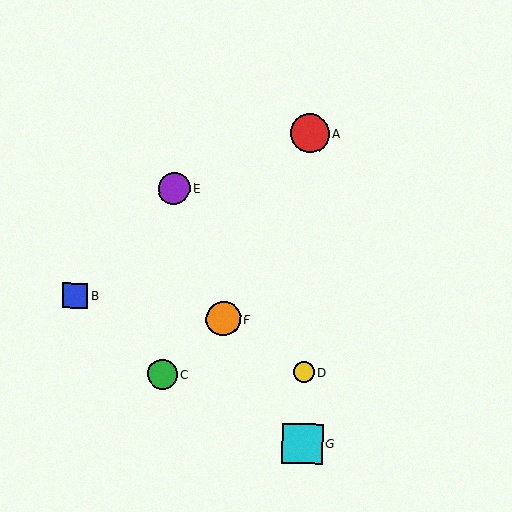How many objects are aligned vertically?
3 objects (A, D, G) are aligned vertically.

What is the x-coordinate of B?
Object B is at x≈75.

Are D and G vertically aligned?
Yes, both are at x≈304.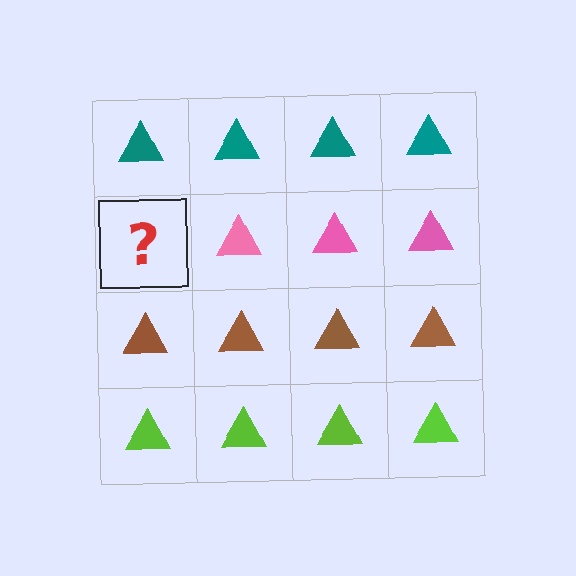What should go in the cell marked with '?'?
The missing cell should contain a pink triangle.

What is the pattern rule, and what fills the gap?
The rule is that each row has a consistent color. The gap should be filled with a pink triangle.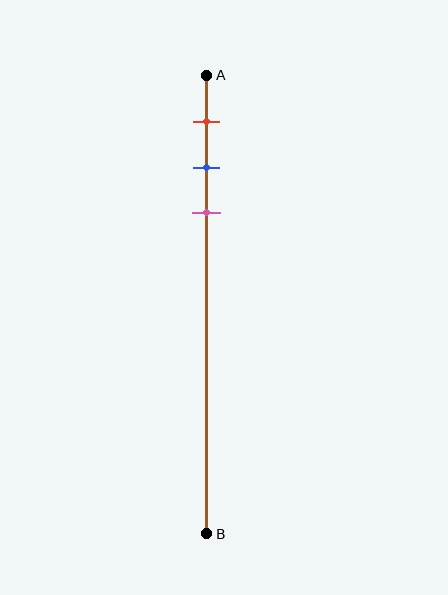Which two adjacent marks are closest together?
The blue and pink marks are the closest adjacent pair.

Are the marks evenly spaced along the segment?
Yes, the marks are approximately evenly spaced.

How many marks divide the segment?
There are 3 marks dividing the segment.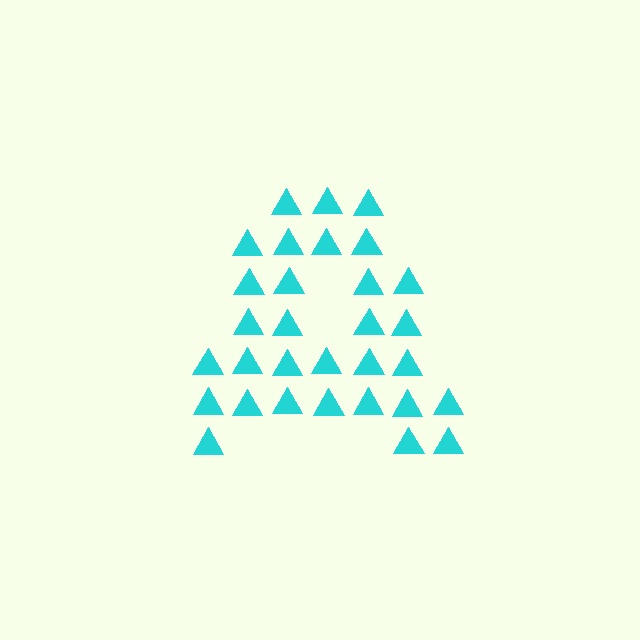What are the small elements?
The small elements are triangles.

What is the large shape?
The large shape is the letter A.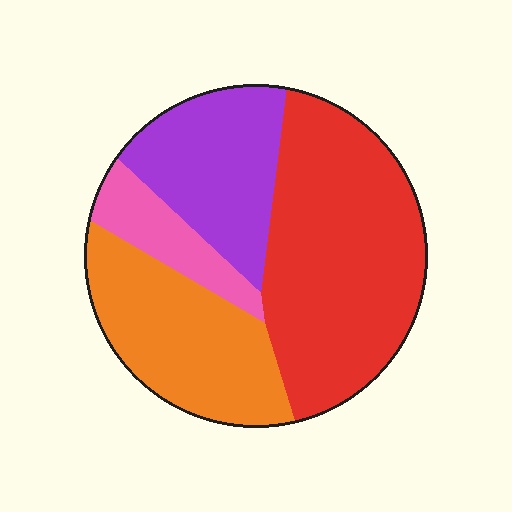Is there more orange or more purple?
Orange.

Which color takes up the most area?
Red, at roughly 45%.